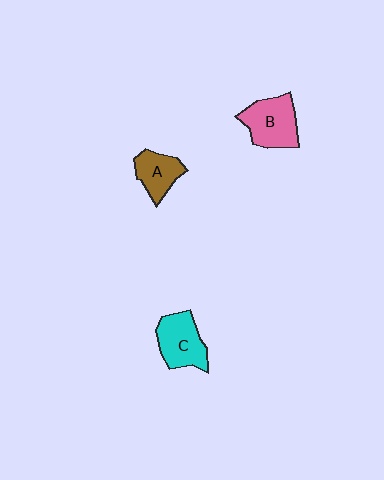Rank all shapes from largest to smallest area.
From largest to smallest: B (pink), C (cyan), A (brown).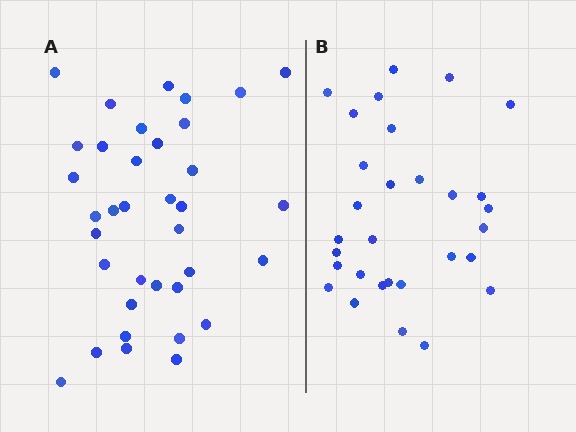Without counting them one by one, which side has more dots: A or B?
Region A (the left region) has more dots.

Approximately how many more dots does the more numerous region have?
Region A has about 6 more dots than region B.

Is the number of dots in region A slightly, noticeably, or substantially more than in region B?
Region A has only slightly more — the two regions are fairly close. The ratio is roughly 1.2 to 1.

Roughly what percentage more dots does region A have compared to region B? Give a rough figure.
About 20% more.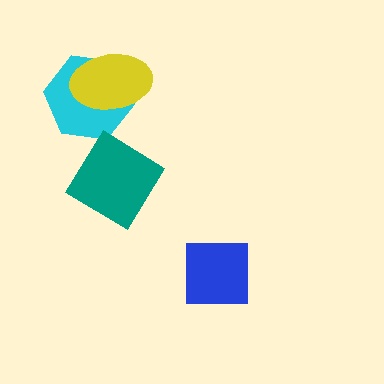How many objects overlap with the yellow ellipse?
1 object overlaps with the yellow ellipse.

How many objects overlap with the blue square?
0 objects overlap with the blue square.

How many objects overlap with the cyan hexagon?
1 object overlaps with the cyan hexagon.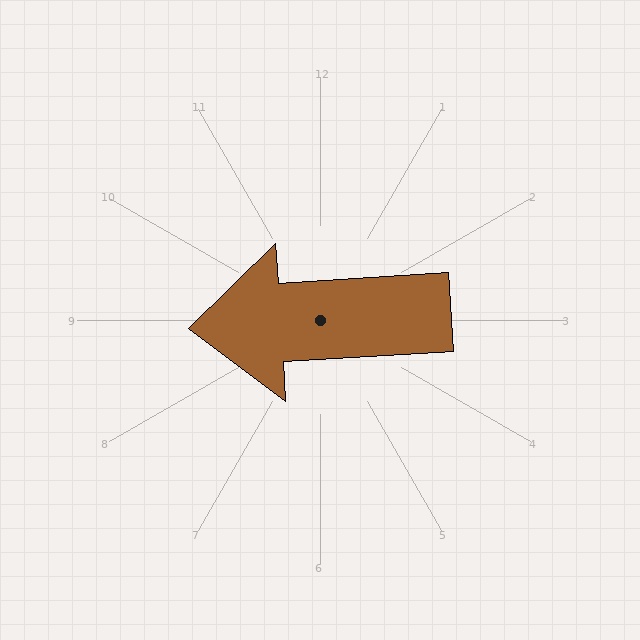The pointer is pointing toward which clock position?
Roughly 9 o'clock.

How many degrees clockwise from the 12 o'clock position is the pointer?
Approximately 266 degrees.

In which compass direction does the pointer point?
West.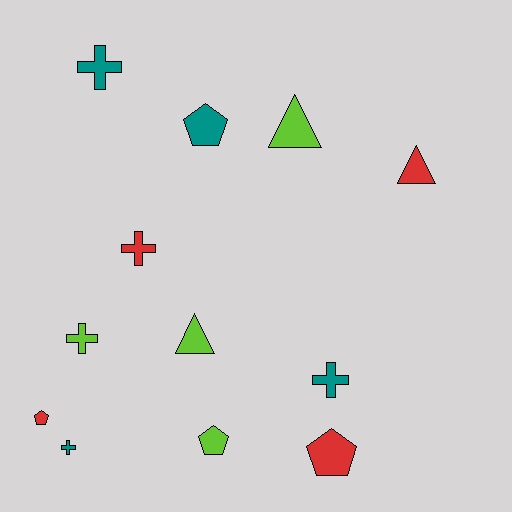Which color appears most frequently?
Red, with 4 objects.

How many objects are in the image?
There are 12 objects.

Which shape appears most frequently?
Cross, with 5 objects.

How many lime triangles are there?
There are 2 lime triangles.